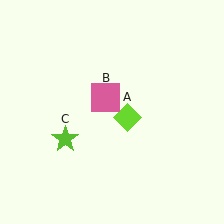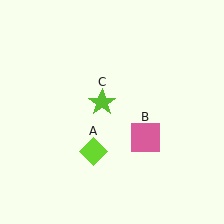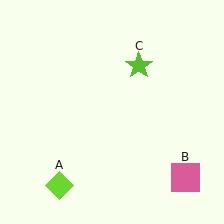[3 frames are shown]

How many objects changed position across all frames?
3 objects changed position: lime diamond (object A), pink square (object B), lime star (object C).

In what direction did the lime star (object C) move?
The lime star (object C) moved up and to the right.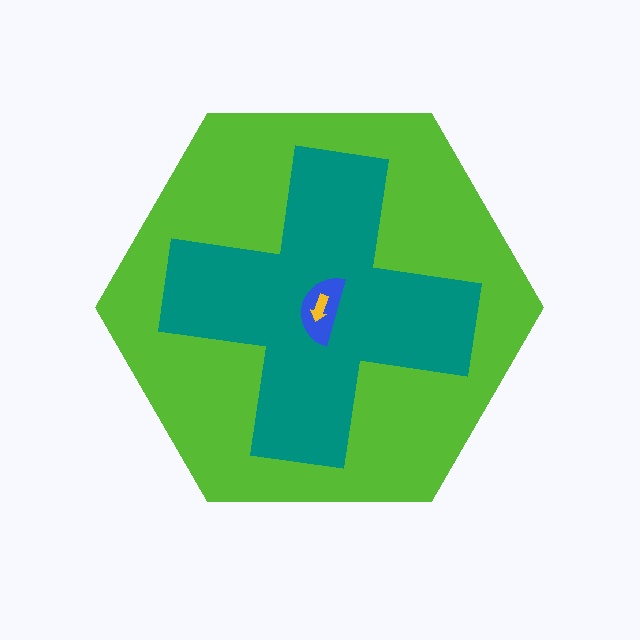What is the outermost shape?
The lime hexagon.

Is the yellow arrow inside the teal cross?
Yes.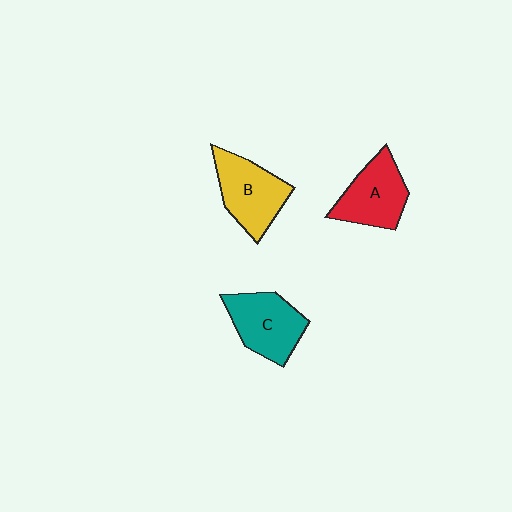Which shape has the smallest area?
Shape A (red).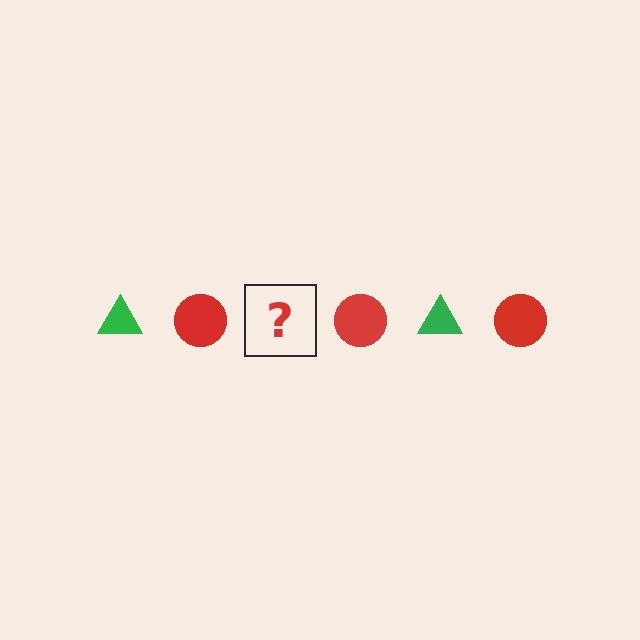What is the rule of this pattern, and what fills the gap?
The rule is that the pattern alternates between green triangle and red circle. The gap should be filled with a green triangle.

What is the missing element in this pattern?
The missing element is a green triangle.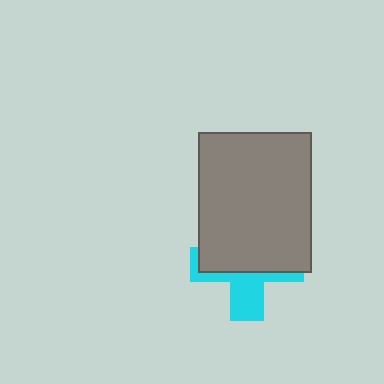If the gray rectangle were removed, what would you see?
You would see the complete cyan cross.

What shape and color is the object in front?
The object in front is a gray rectangle.